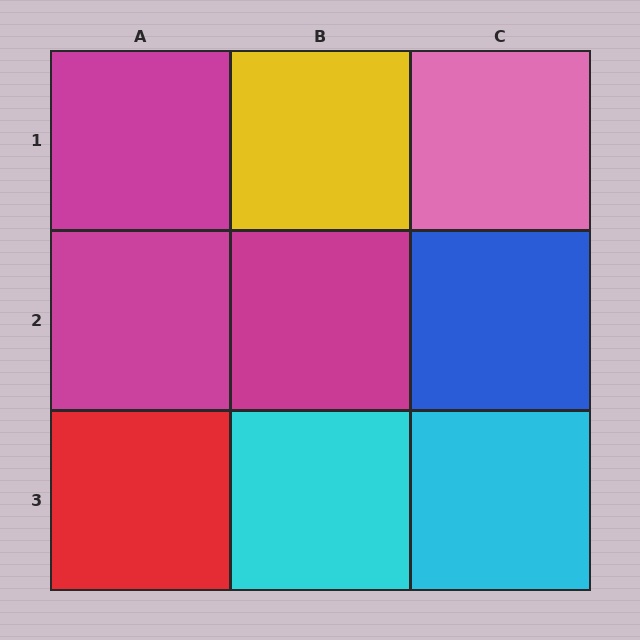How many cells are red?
1 cell is red.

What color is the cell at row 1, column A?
Magenta.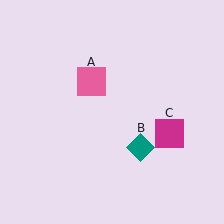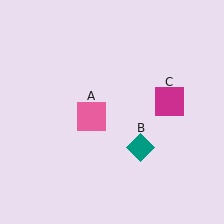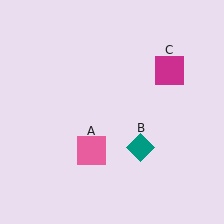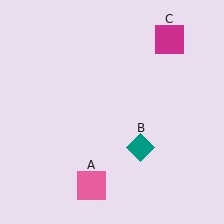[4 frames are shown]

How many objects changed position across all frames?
2 objects changed position: pink square (object A), magenta square (object C).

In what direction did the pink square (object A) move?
The pink square (object A) moved down.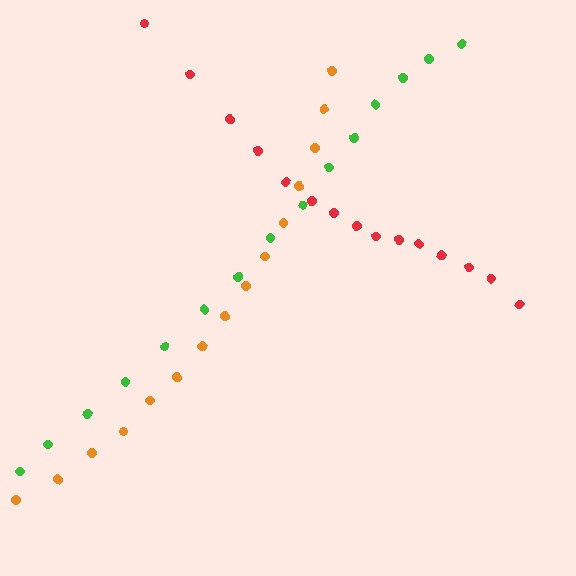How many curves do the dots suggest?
There are 3 distinct paths.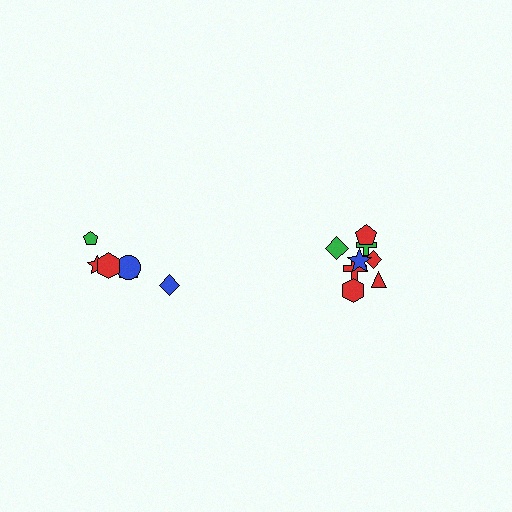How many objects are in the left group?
There are 6 objects.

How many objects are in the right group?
There are 8 objects.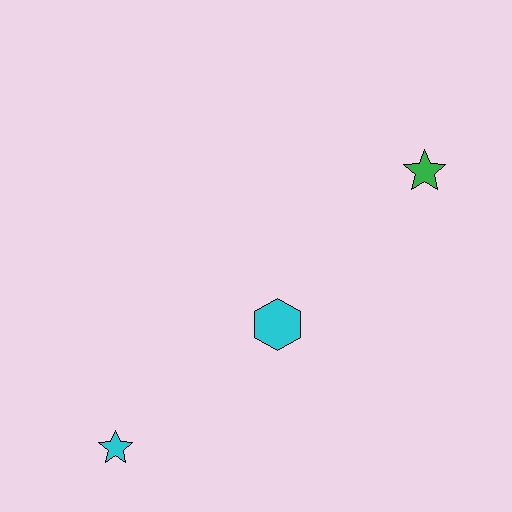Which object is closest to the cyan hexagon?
The cyan star is closest to the cyan hexagon.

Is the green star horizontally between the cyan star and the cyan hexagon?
No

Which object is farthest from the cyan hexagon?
The green star is farthest from the cyan hexagon.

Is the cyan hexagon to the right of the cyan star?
Yes